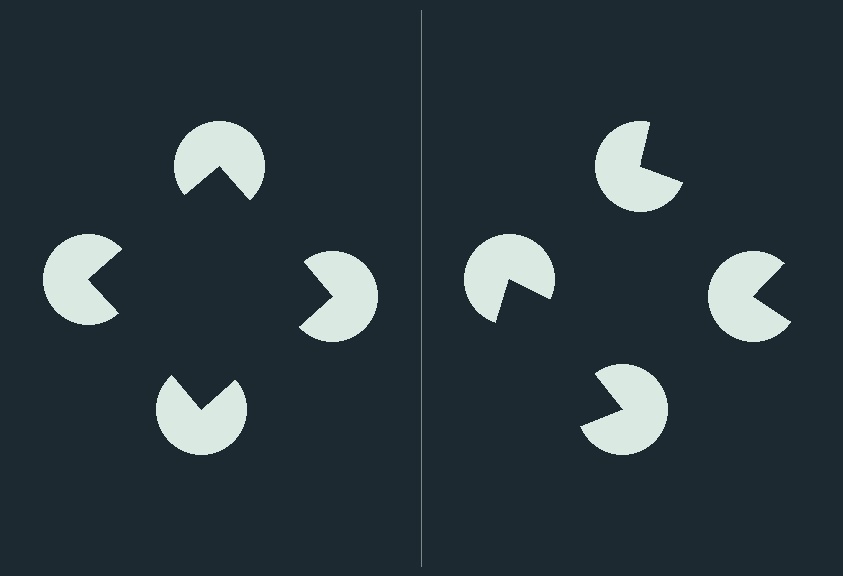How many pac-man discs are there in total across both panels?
8 — 4 on each side.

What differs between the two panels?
The pac-man discs are positioned identically on both sides; only the wedge orientations differ. On the left they align to a square; on the right they are misaligned.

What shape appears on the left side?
An illusory square.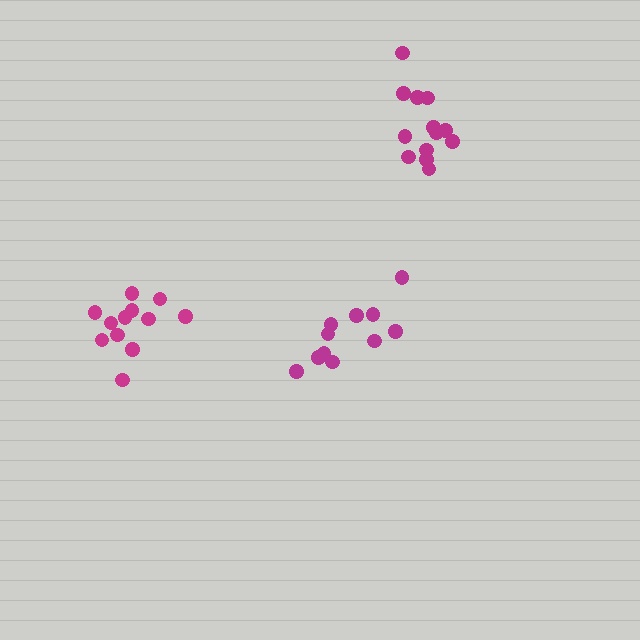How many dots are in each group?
Group 1: 11 dots, Group 2: 12 dots, Group 3: 13 dots (36 total).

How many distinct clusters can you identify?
There are 3 distinct clusters.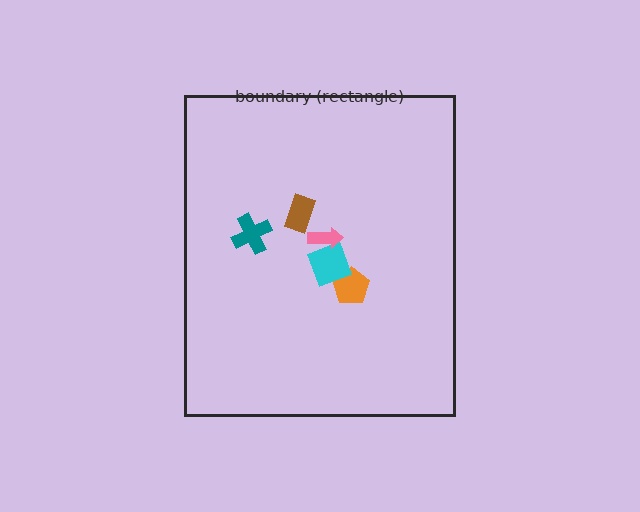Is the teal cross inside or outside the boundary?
Inside.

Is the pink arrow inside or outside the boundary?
Inside.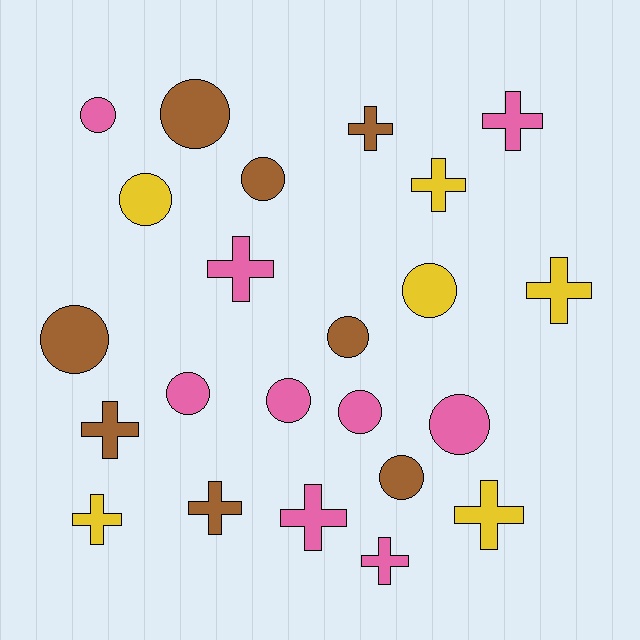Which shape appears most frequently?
Circle, with 12 objects.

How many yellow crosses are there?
There are 4 yellow crosses.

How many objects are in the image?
There are 23 objects.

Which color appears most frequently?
Pink, with 9 objects.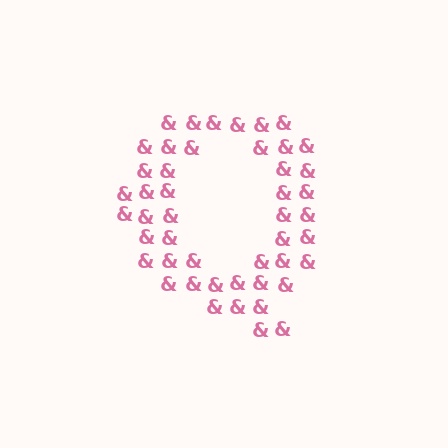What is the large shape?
The large shape is the letter Q.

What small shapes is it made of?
It is made of small ampersands.